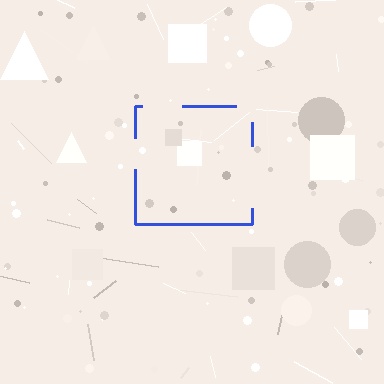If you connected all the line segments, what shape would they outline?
They would outline a square.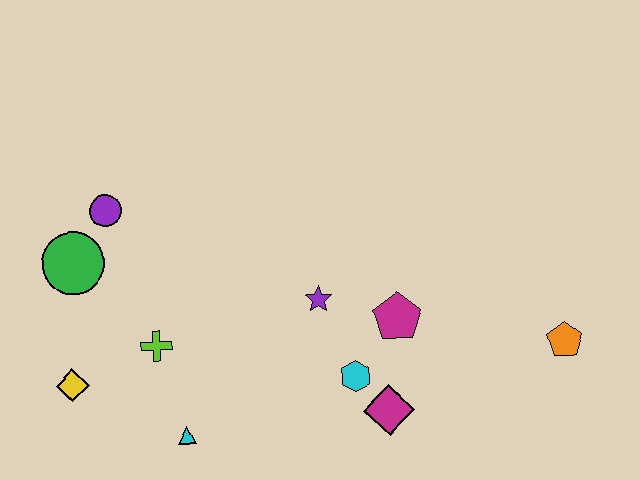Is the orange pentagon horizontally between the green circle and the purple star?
No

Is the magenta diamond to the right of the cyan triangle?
Yes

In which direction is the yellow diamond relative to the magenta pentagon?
The yellow diamond is to the left of the magenta pentagon.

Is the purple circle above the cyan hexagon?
Yes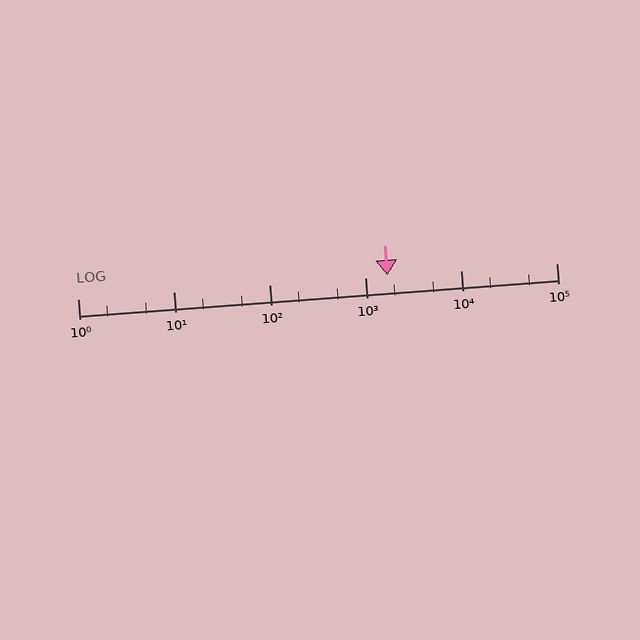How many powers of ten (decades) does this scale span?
The scale spans 5 decades, from 1 to 100000.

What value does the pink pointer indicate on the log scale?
The pointer indicates approximately 1700.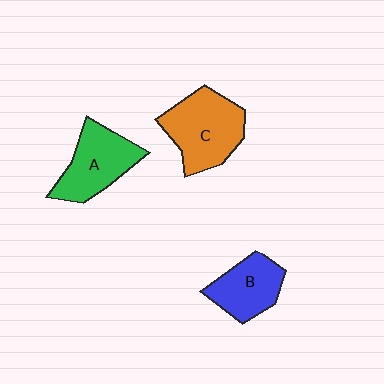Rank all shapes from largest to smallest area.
From largest to smallest: C (orange), A (green), B (blue).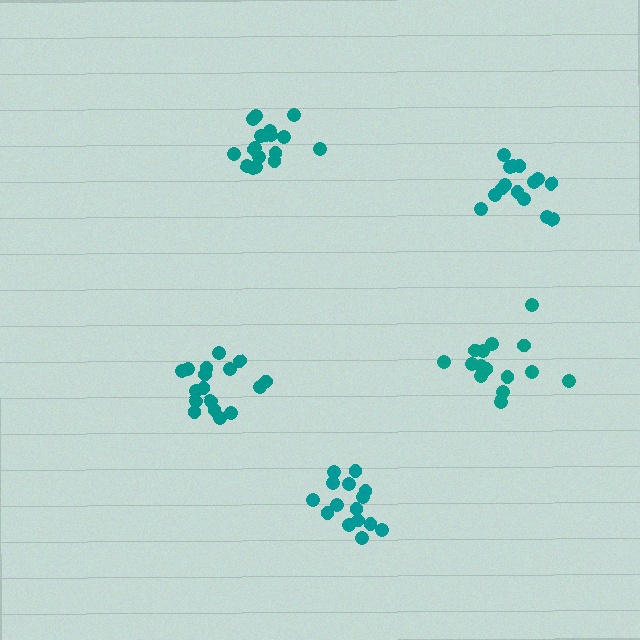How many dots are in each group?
Group 1: 17 dots, Group 2: 15 dots, Group 3: 19 dots, Group 4: 15 dots, Group 5: 15 dots (81 total).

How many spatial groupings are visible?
There are 5 spatial groupings.